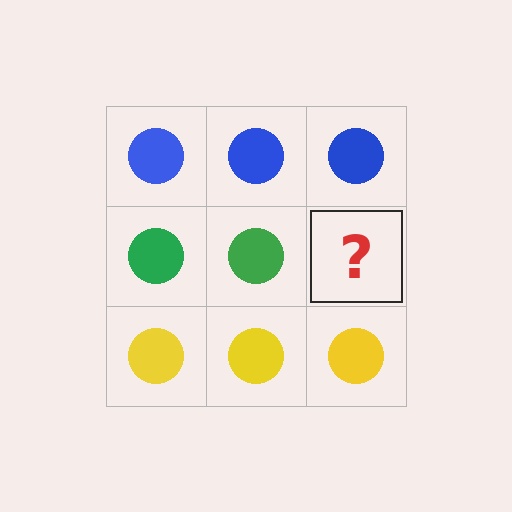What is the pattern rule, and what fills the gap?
The rule is that each row has a consistent color. The gap should be filled with a green circle.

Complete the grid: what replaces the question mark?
The question mark should be replaced with a green circle.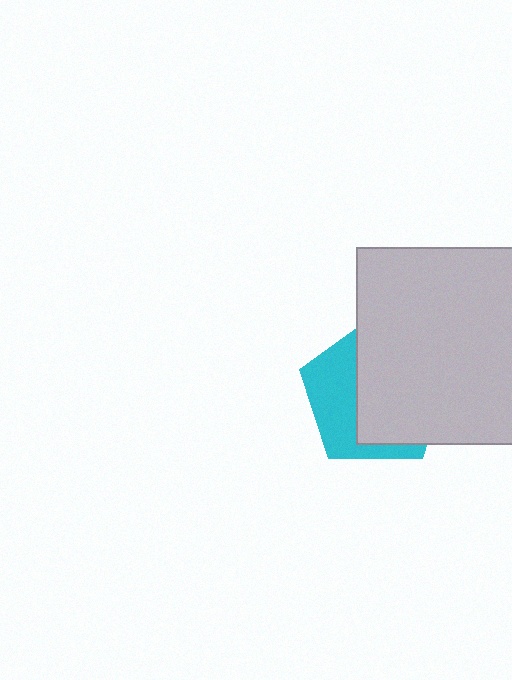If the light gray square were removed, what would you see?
You would see the complete cyan pentagon.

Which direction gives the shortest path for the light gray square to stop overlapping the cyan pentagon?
Moving right gives the shortest separation.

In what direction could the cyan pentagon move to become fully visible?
The cyan pentagon could move left. That would shift it out from behind the light gray square entirely.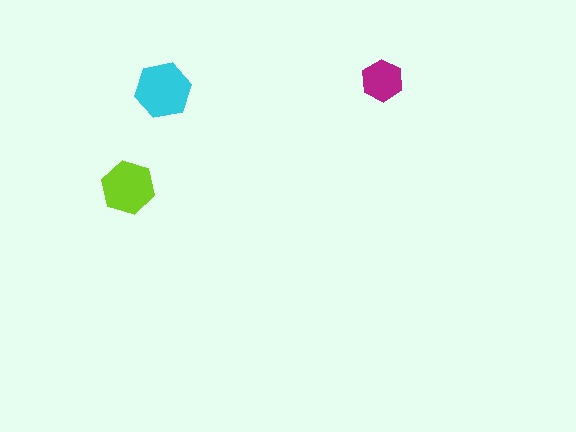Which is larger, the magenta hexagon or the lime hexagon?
The lime one.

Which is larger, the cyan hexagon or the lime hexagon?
The cyan one.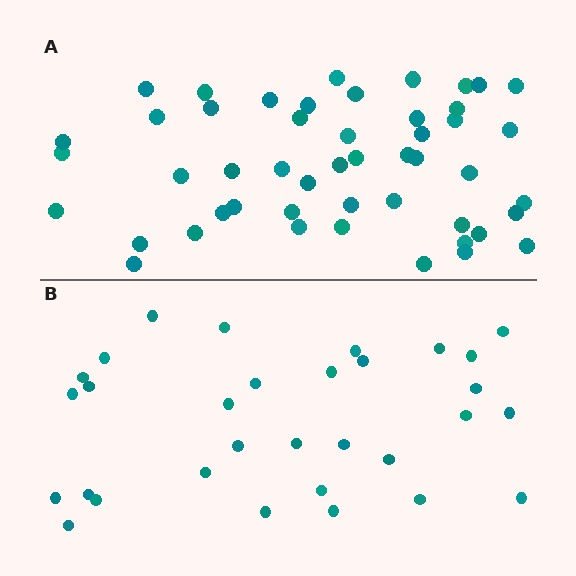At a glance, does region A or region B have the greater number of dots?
Region A (the top region) has more dots.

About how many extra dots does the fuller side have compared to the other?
Region A has approximately 20 more dots than region B.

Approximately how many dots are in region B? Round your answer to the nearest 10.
About 30 dots. (The exact count is 31, which rounds to 30.)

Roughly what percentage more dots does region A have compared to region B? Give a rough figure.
About 60% more.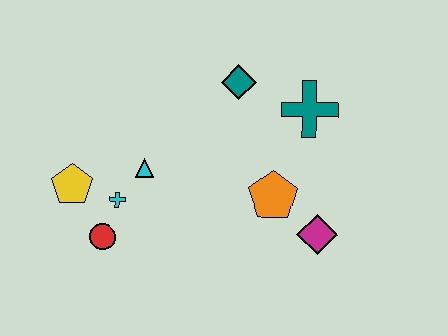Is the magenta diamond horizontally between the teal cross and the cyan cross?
No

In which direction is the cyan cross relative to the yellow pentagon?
The cyan cross is to the right of the yellow pentagon.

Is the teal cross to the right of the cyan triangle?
Yes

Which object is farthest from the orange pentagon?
The yellow pentagon is farthest from the orange pentagon.